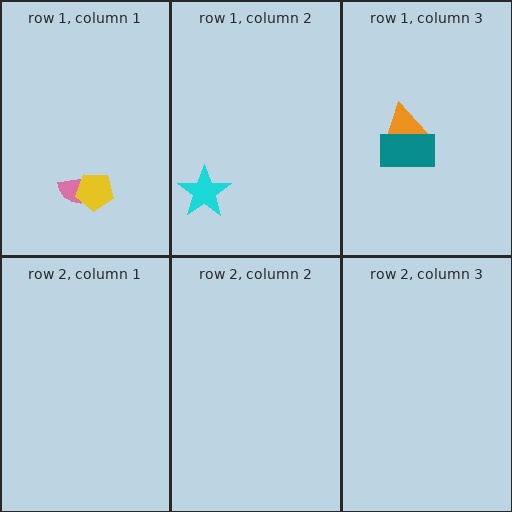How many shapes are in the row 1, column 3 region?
2.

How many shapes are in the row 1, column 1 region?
2.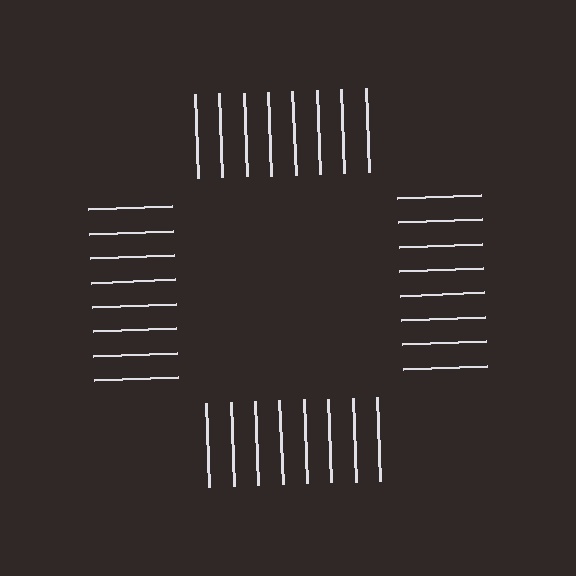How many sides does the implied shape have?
4 sides — the line-ends trace a square.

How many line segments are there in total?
32 — 8 along each of the 4 edges.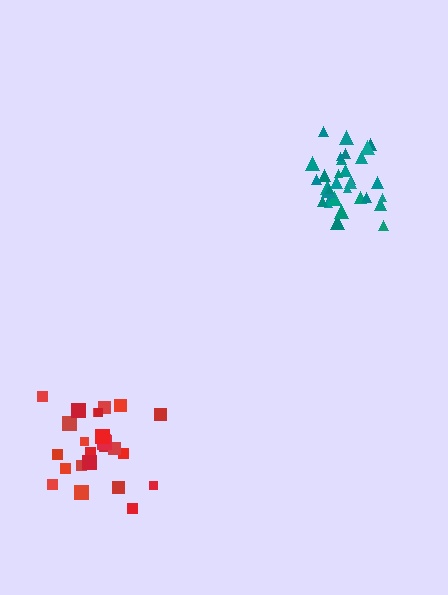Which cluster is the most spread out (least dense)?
Red.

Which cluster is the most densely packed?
Teal.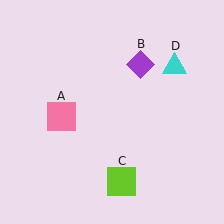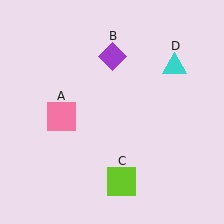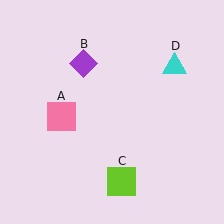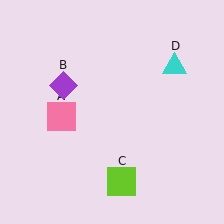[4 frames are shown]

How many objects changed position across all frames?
1 object changed position: purple diamond (object B).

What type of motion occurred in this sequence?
The purple diamond (object B) rotated counterclockwise around the center of the scene.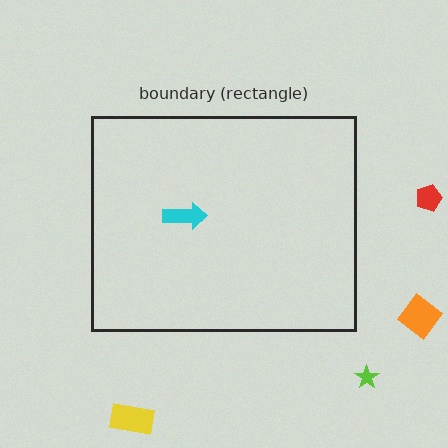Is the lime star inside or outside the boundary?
Outside.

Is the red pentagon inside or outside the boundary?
Outside.